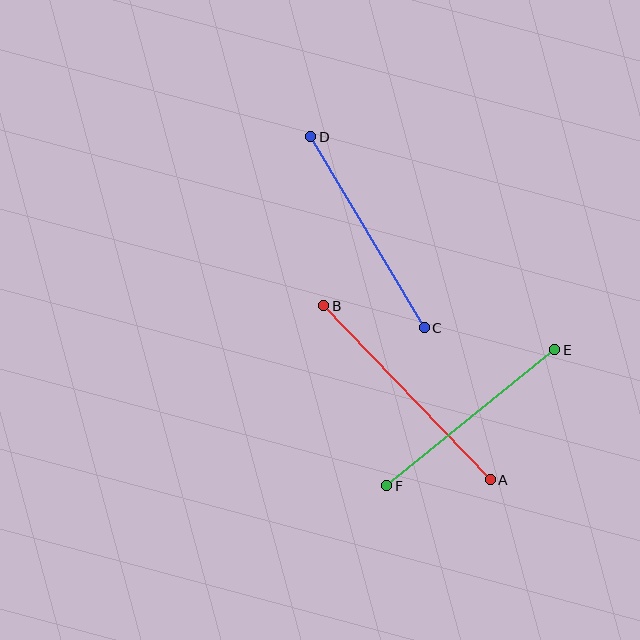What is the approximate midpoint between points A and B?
The midpoint is at approximately (407, 393) pixels.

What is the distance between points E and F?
The distance is approximately 216 pixels.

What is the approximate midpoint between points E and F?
The midpoint is at approximately (471, 418) pixels.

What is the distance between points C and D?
The distance is approximately 222 pixels.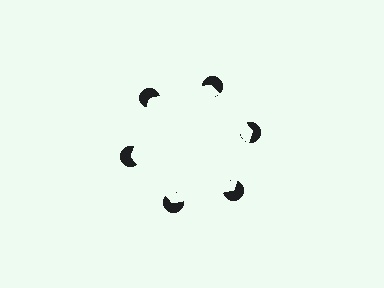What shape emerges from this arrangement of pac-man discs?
An illusory hexagon — its edges are inferred from the aligned wedge cuts in the pac-man discs, not physically drawn.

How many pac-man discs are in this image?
There are 6 — one at each vertex of the illusory hexagon.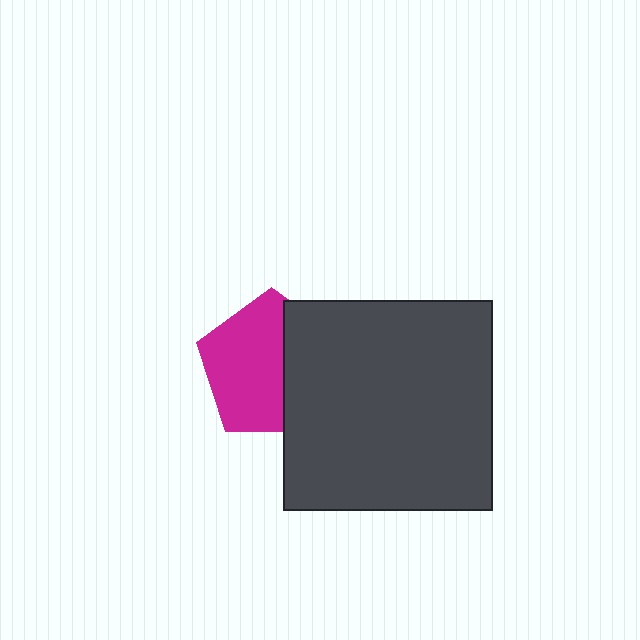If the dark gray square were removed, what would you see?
You would see the complete magenta pentagon.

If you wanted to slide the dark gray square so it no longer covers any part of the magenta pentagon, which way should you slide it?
Slide it right — that is the most direct way to separate the two shapes.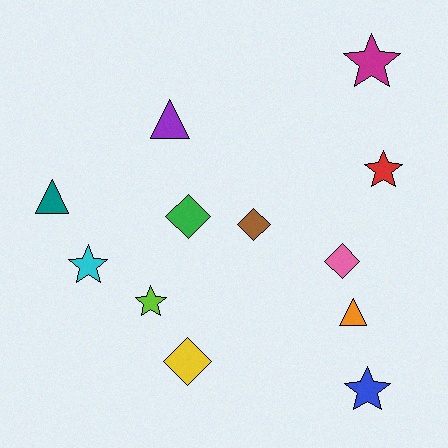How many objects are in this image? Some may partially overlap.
There are 12 objects.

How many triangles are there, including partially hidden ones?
There are 3 triangles.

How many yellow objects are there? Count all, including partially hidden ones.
There is 1 yellow object.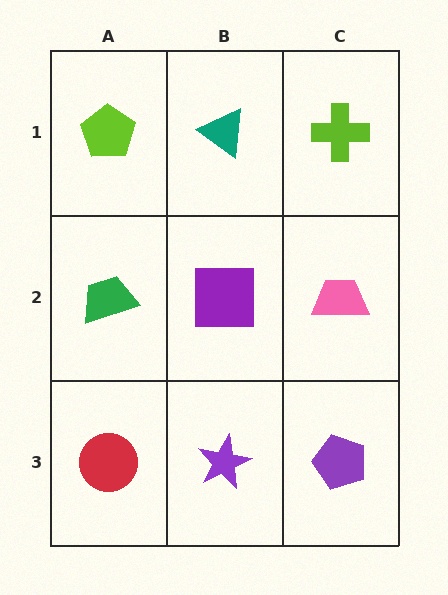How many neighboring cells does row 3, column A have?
2.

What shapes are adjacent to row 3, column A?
A green trapezoid (row 2, column A), a purple star (row 3, column B).